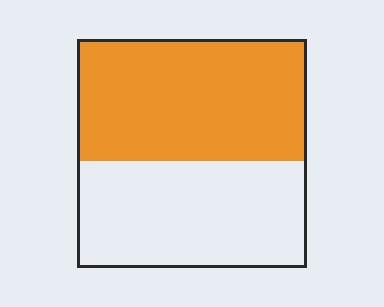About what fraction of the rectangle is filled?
About one half (1/2).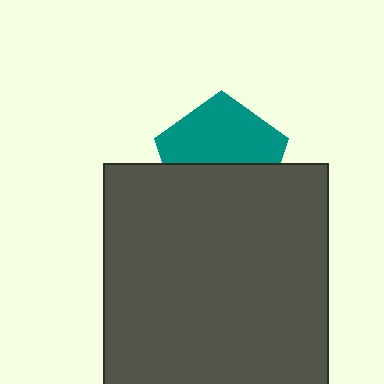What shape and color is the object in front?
The object in front is a dark gray square.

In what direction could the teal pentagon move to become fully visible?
The teal pentagon could move up. That would shift it out from behind the dark gray square entirely.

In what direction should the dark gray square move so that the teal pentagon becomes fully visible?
The dark gray square should move down. That is the shortest direction to clear the overlap and leave the teal pentagon fully visible.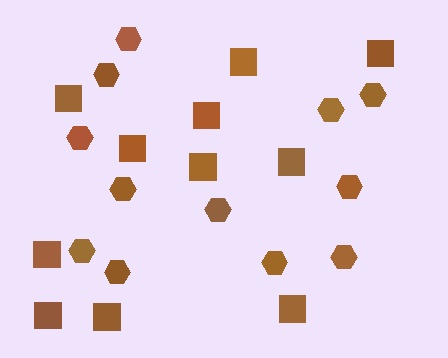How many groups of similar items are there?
There are 2 groups: one group of hexagons (12) and one group of squares (11).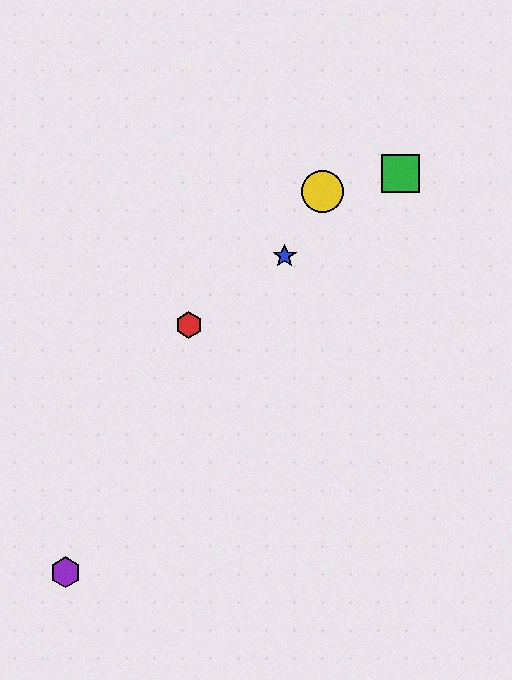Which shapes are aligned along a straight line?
The red hexagon, the blue star, the green square are aligned along a straight line.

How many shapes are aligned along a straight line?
3 shapes (the red hexagon, the blue star, the green square) are aligned along a straight line.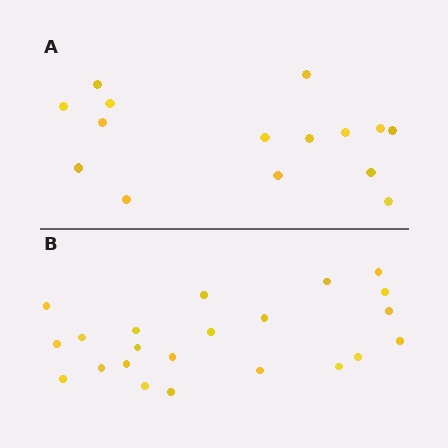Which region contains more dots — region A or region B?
Region B (the bottom region) has more dots.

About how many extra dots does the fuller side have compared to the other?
Region B has roughly 8 or so more dots than region A.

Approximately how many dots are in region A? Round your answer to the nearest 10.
About 20 dots. (The exact count is 15, which rounds to 20.)